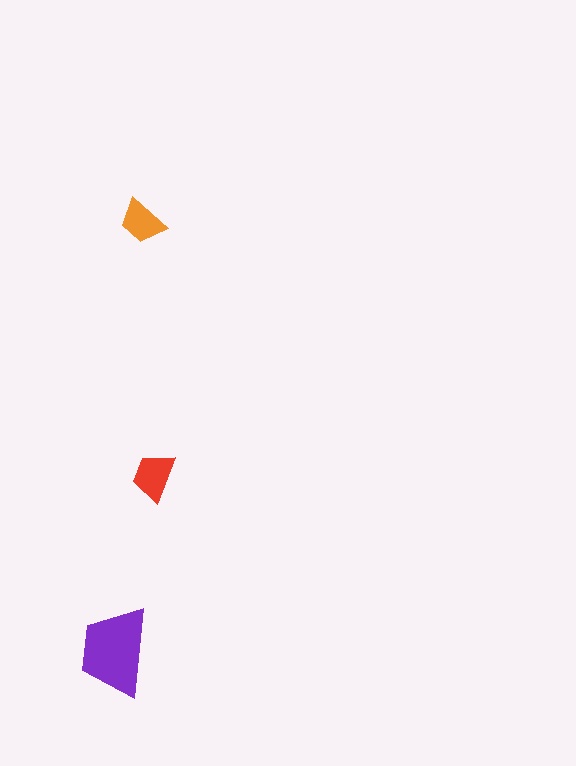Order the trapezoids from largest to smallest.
the purple one, the red one, the orange one.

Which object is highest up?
The orange trapezoid is topmost.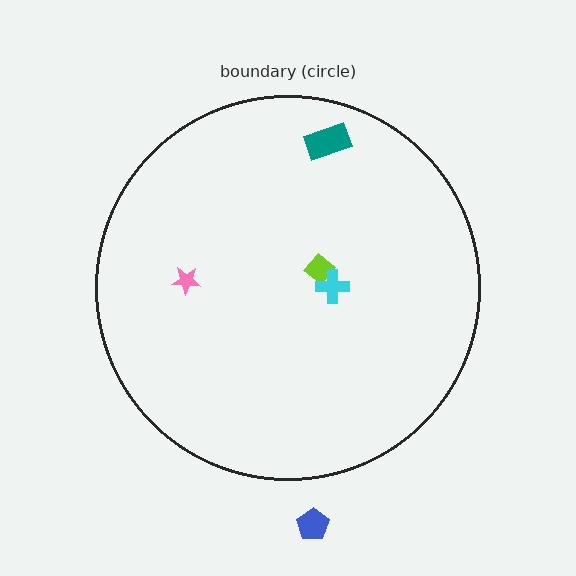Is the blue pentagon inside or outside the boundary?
Outside.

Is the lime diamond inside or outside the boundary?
Inside.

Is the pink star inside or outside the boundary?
Inside.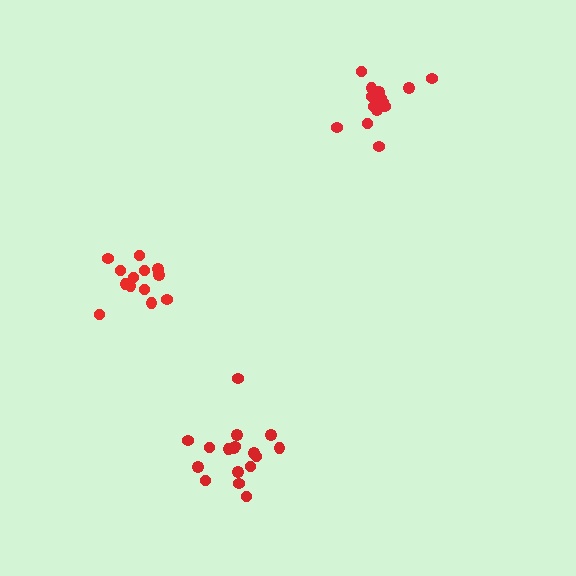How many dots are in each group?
Group 1: 13 dots, Group 2: 17 dots, Group 3: 15 dots (45 total).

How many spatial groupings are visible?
There are 3 spatial groupings.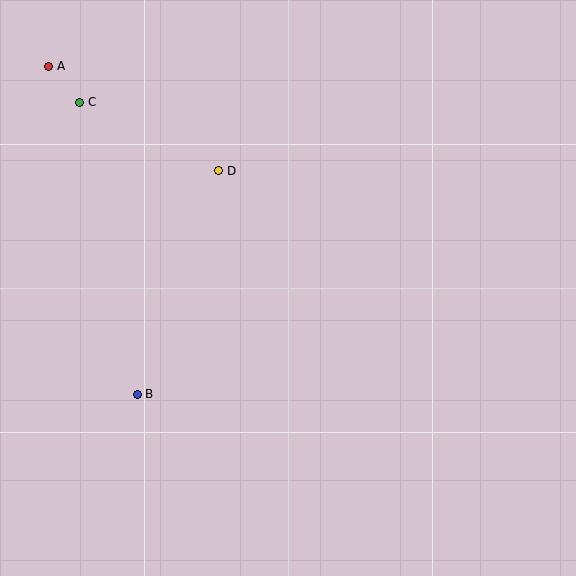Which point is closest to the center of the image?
Point D at (219, 171) is closest to the center.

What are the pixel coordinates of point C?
Point C is at (80, 102).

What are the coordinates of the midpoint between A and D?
The midpoint between A and D is at (134, 119).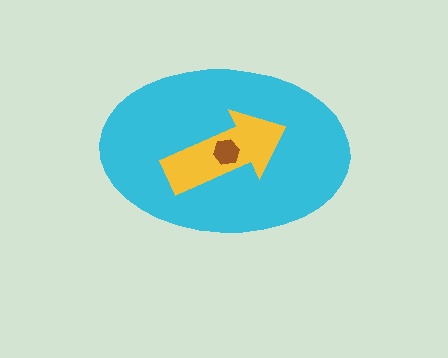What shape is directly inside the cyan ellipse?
The yellow arrow.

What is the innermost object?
The brown hexagon.